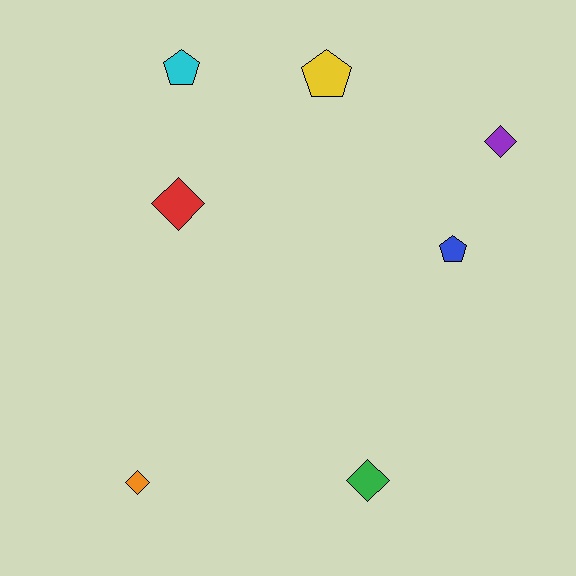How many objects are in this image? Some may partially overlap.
There are 7 objects.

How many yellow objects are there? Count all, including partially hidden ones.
There is 1 yellow object.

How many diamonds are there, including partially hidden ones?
There are 4 diamonds.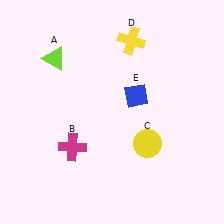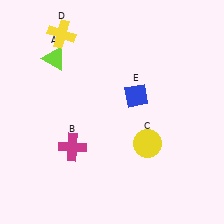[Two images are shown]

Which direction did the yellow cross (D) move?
The yellow cross (D) moved left.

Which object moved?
The yellow cross (D) moved left.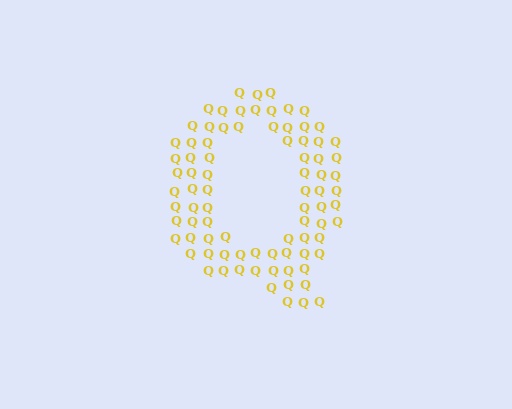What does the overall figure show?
The overall figure shows the letter Q.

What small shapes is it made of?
It is made of small letter Q's.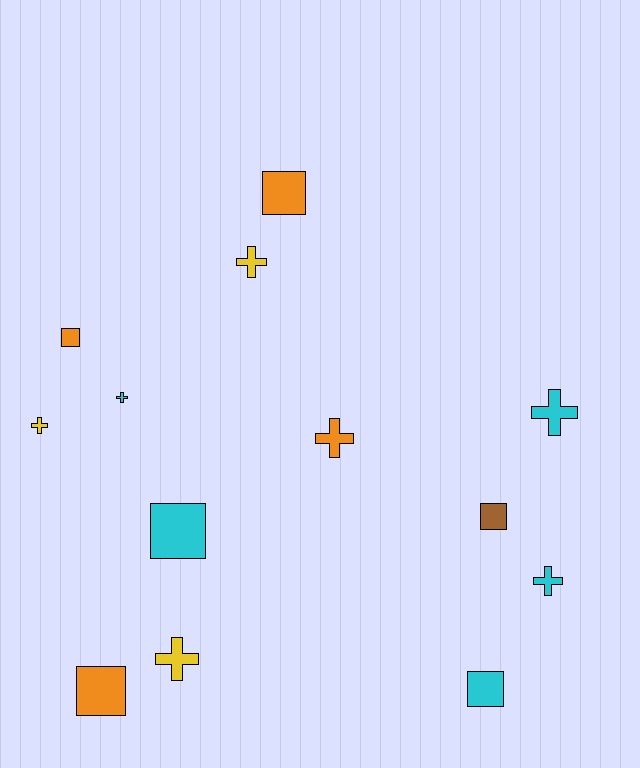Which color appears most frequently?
Cyan, with 5 objects.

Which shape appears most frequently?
Cross, with 7 objects.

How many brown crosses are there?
There are no brown crosses.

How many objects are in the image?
There are 13 objects.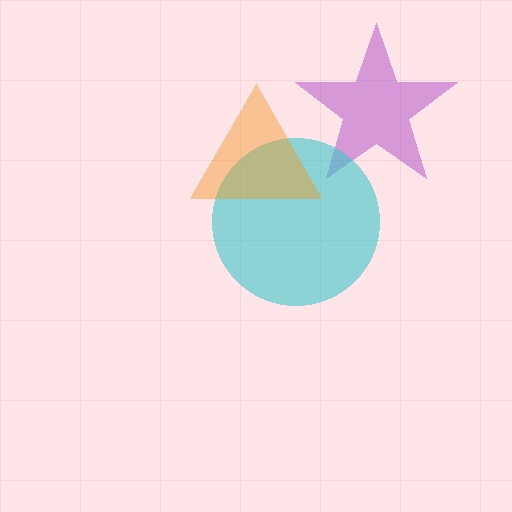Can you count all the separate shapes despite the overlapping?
Yes, there are 3 separate shapes.